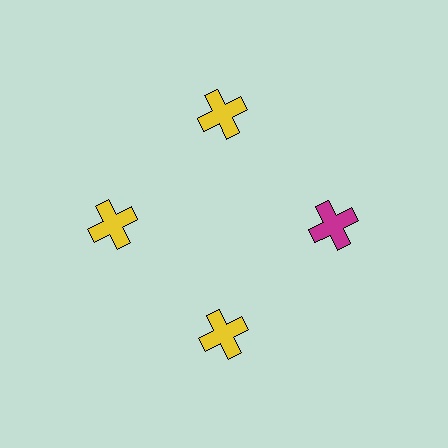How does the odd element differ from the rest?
It has a different color: magenta instead of yellow.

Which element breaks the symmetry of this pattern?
The magenta cross at roughly the 3 o'clock position breaks the symmetry. All other shapes are yellow crosses.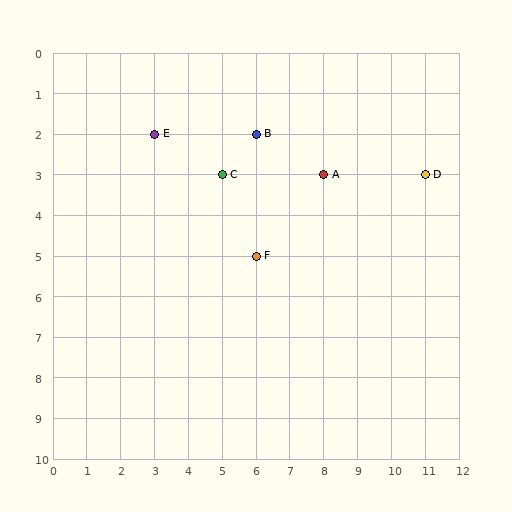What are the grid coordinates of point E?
Point E is at grid coordinates (3, 2).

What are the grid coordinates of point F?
Point F is at grid coordinates (6, 5).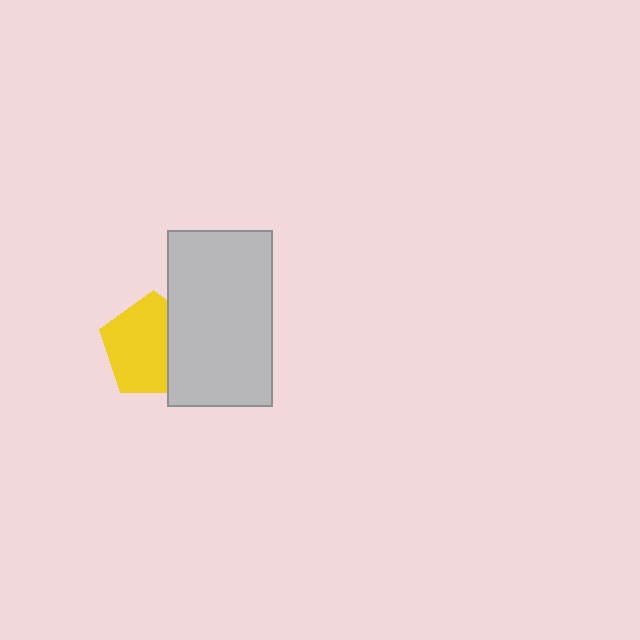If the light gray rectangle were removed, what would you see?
You would see the complete yellow pentagon.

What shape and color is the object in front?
The object in front is a light gray rectangle.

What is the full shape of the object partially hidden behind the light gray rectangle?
The partially hidden object is a yellow pentagon.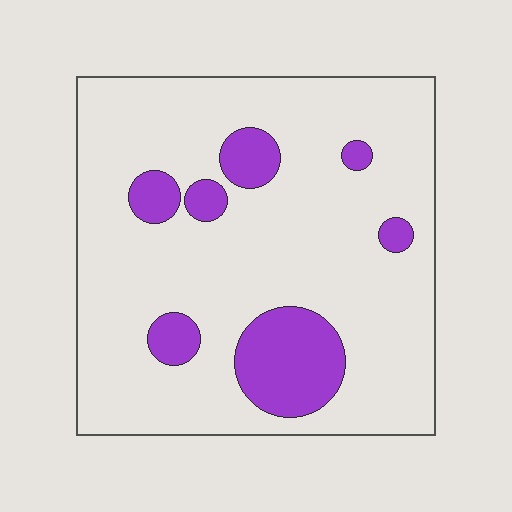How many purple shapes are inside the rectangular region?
7.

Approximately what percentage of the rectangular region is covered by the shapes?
Approximately 15%.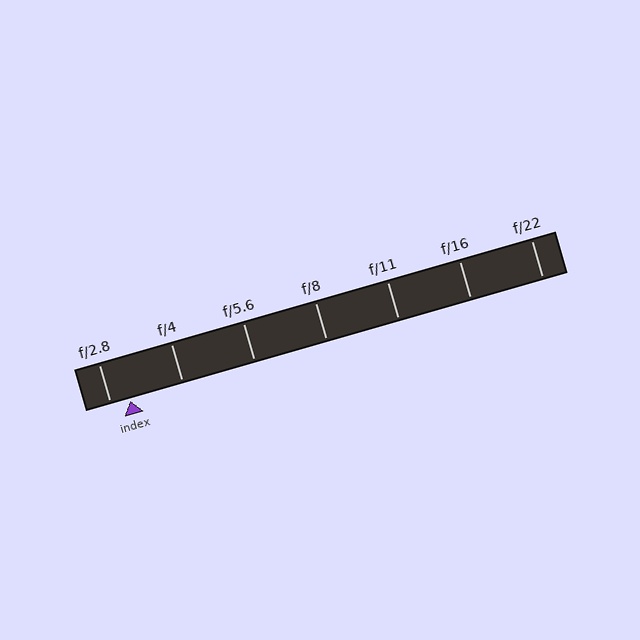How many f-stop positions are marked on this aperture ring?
There are 7 f-stop positions marked.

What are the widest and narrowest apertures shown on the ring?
The widest aperture shown is f/2.8 and the narrowest is f/22.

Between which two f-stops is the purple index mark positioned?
The index mark is between f/2.8 and f/4.